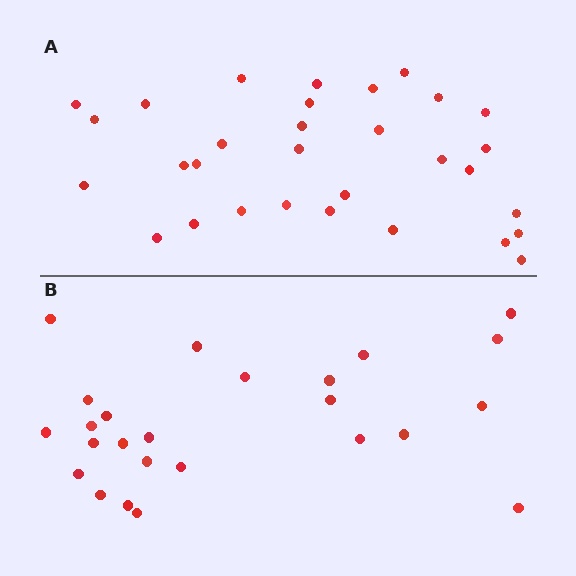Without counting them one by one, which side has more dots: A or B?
Region A (the top region) has more dots.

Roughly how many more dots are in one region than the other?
Region A has about 6 more dots than region B.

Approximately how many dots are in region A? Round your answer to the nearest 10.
About 30 dots. (The exact count is 31, which rounds to 30.)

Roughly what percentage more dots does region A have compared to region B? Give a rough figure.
About 25% more.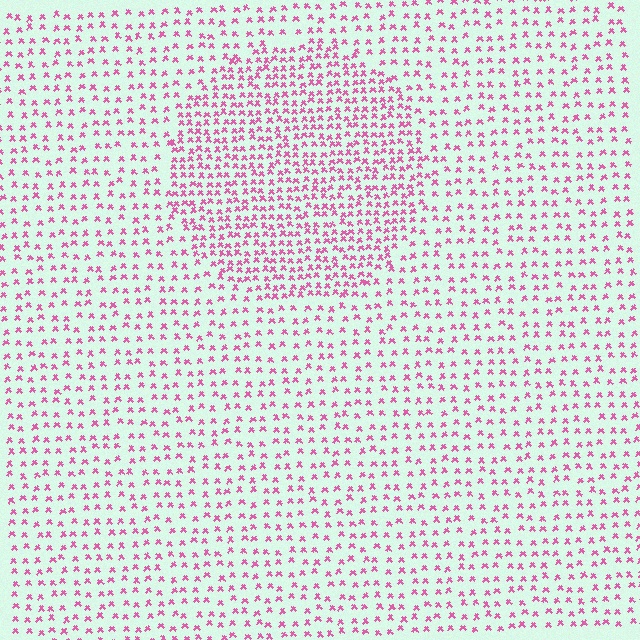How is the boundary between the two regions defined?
The boundary is defined by a change in element density (approximately 1.9x ratio). All elements are the same color, size, and shape.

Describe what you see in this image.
The image contains small pink elements arranged at two different densities. A circle-shaped region is visible where the elements are more densely packed than the surrounding area.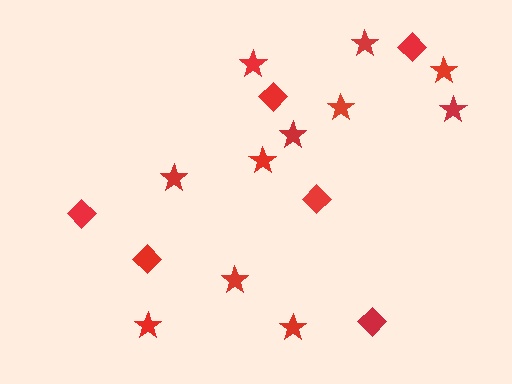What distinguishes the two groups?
There are 2 groups: one group of diamonds (6) and one group of stars (11).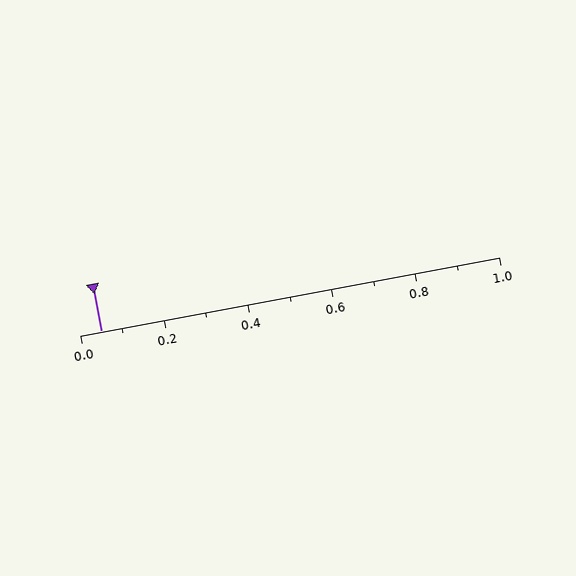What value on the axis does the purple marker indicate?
The marker indicates approximately 0.05.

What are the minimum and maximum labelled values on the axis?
The axis runs from 0.0 to 1.0.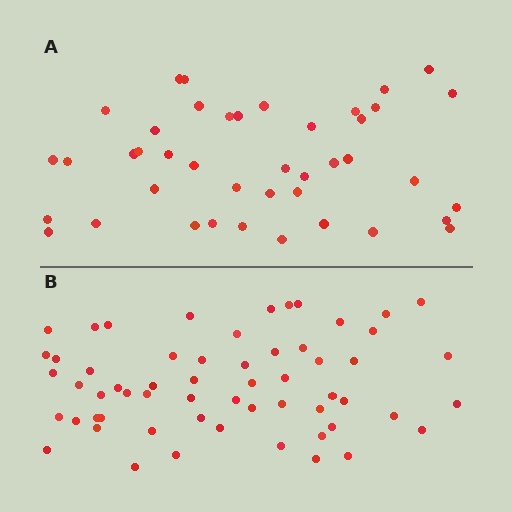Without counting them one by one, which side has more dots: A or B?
Region B (the bottom region) has more dots.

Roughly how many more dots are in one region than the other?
Region B has approximately 15 more dots than region A.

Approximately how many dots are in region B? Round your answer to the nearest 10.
About 60 dots. (The exact count is 59, which rounds to 60.)